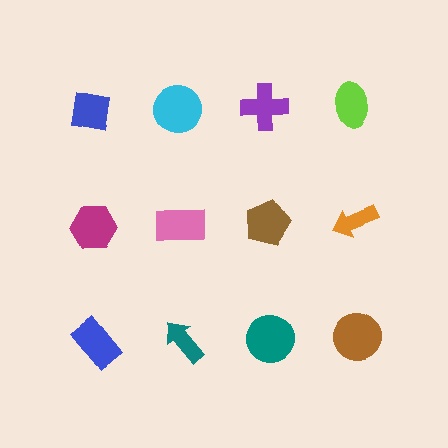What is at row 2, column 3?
A brown pentagon.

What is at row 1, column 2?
A cyan circle.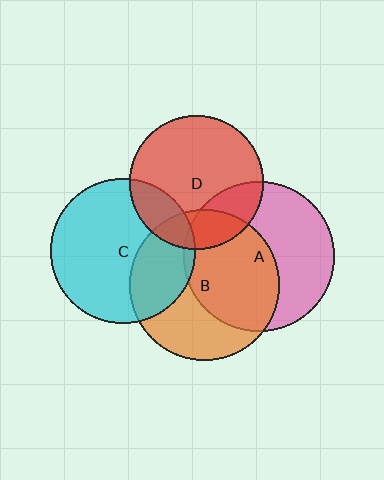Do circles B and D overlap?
Yes.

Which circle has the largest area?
Circle A (pink).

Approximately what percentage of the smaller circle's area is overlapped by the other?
Approximately 20%.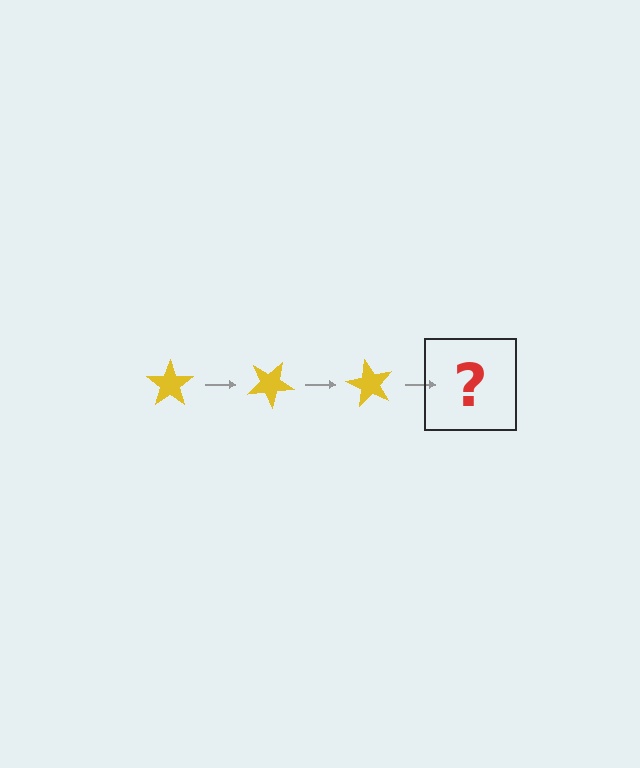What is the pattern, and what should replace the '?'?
The pattern is that the star rotates 30 degrees each step. The '?' should be a yellow star rotated 90 degrees.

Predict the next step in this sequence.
The next step is a yellow star rotated 90 degrees.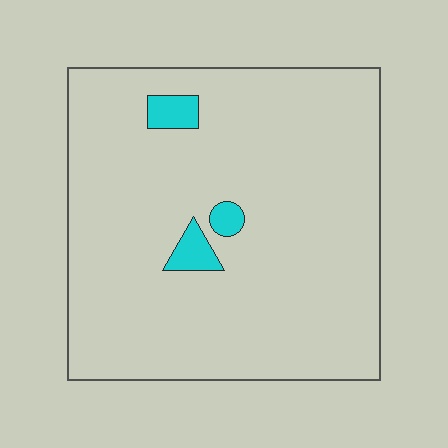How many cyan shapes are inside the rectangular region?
3.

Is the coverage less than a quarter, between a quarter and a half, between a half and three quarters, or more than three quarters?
Less than a quarter.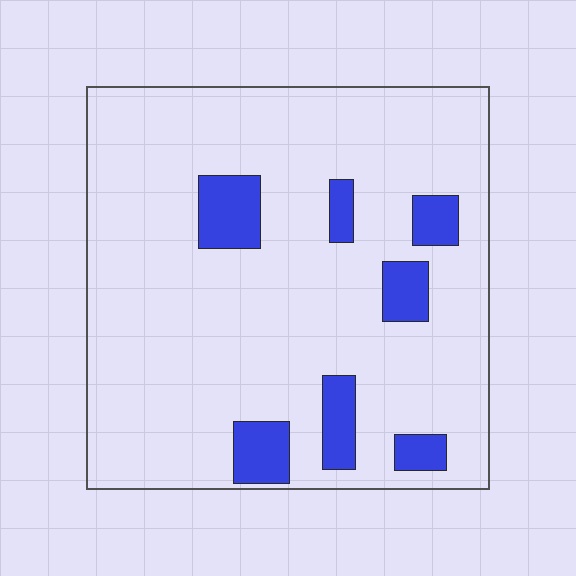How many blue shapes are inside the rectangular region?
7.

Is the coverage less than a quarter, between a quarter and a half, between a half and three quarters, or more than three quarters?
Less than a quarter.